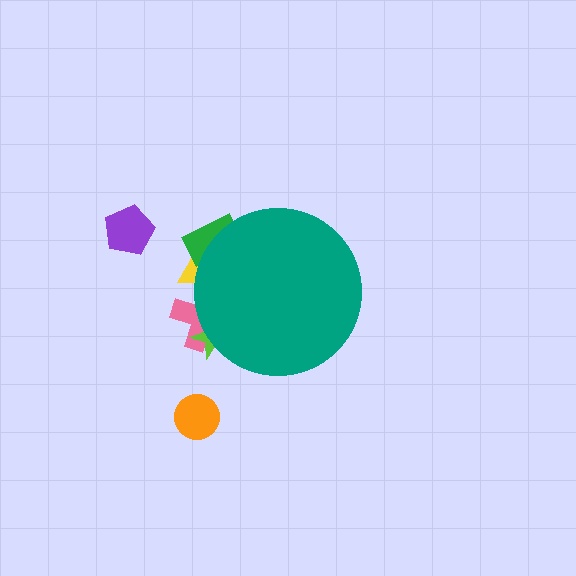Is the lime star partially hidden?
Yes, the lime star is partially hidden behind the teal circle.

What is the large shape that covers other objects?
A teal circle.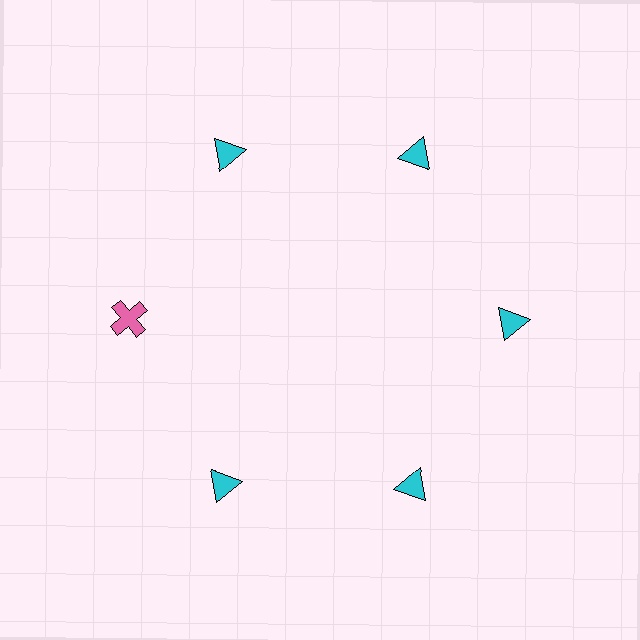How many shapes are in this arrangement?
There are 6 shapes arranged in a ring pattern.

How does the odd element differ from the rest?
It differs in both color (pink instead of cyan) and shape (cross instead of triangle).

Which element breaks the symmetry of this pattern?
The pink cross at roughly the 9 o'clock position breaks the symmetry. All other shapes are cyan triangles.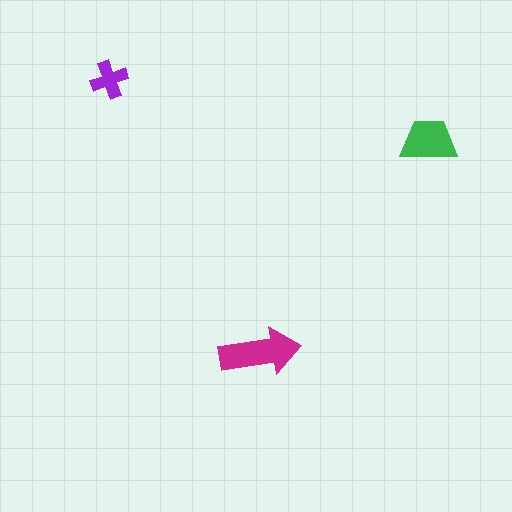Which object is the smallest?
The purple cross.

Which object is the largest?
The magenta arrow.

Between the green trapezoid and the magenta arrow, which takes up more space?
The magenta arrow.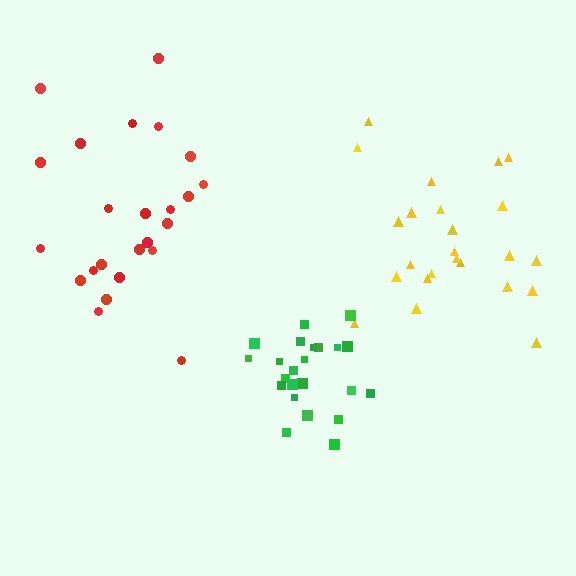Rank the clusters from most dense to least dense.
green, red, yellow.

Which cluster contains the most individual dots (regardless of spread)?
Yellow (24).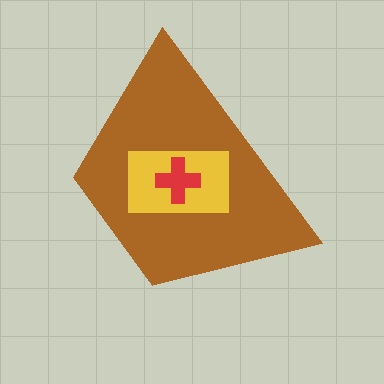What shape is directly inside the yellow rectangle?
The red cross.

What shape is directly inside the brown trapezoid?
The yellow rectangle.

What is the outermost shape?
The brown trapezoid.